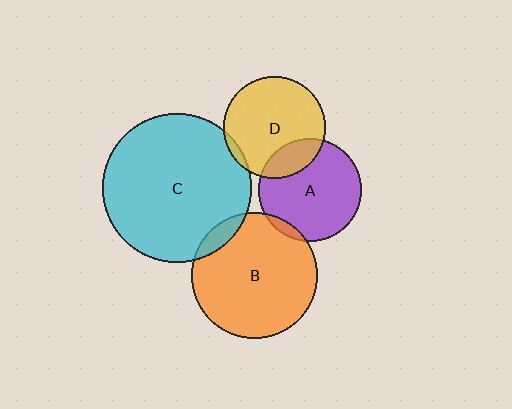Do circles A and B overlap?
Yes.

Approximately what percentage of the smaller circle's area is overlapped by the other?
Approximately 5%.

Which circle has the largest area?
Circle C (cyan).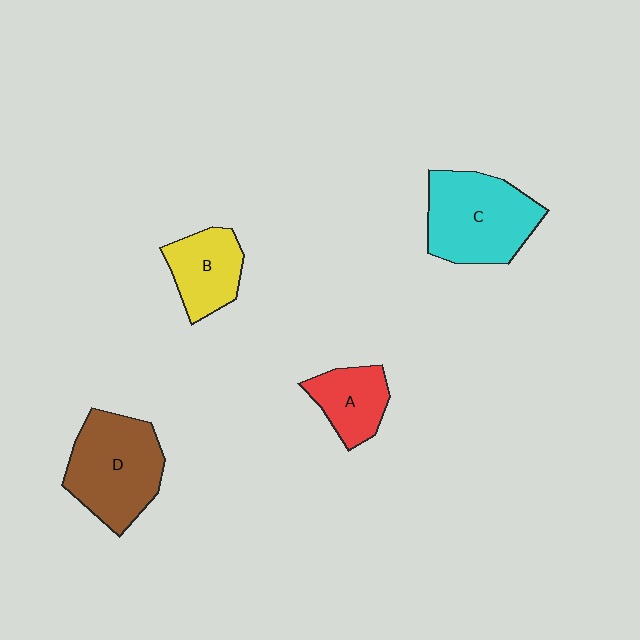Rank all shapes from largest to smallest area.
From largest to smallest: C (cyan), D (brown), B (yellow), A (red).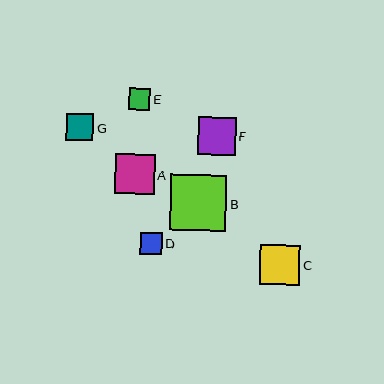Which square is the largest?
Square B is the largest with a size of approximately 56 pixels.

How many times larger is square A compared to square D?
Square A is approximately 1.9 times the size of square D.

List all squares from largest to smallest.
From largest to smallest: B, C, A, F, G, E, D.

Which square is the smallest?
Square D is the smallest with a size of approximately 21 pixels.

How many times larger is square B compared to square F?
Square B is approximately 1.5 times the size of square F.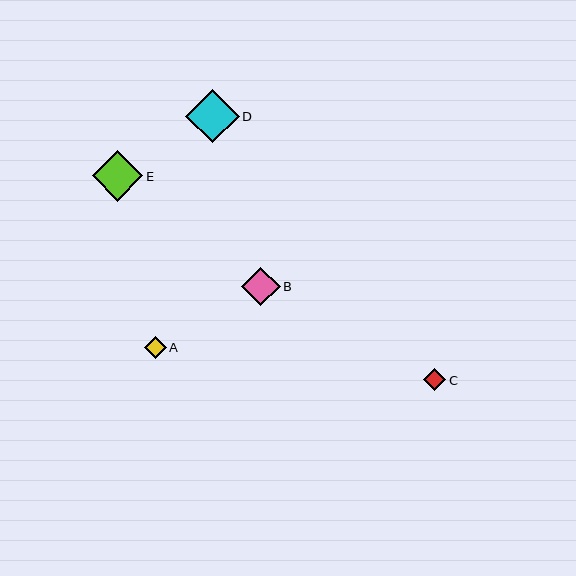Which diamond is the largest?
Diamond D is the largest with a size of approximately 54 pixels.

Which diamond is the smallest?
Diamond A is the smallest with a size of approximately 22 pixels.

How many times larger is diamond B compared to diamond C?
Diamond B is approximately 1.7 times the size of diamond C.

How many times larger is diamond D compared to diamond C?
Diamond D is approximately 2.4 times the size of diamond C.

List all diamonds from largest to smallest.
From largest to smallest: D, E, B, C, A.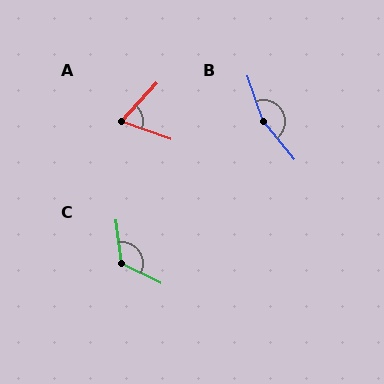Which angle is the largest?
B, at approximately 159 degrees.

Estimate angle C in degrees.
Approximately 123 degrees.